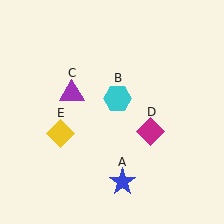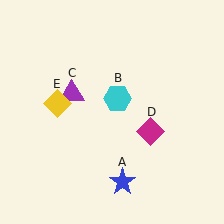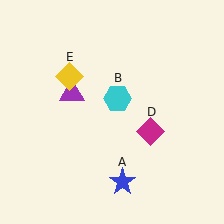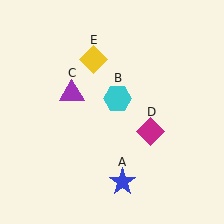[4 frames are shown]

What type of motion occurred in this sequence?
The yellow diamond (object E) rotated clockwise around the center of the scene.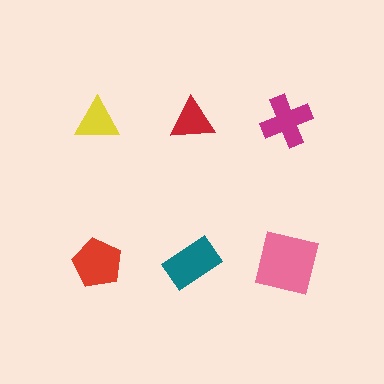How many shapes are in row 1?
3 shapes.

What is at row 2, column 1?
A red pentagon.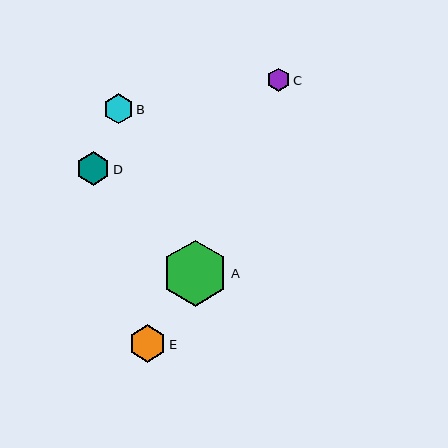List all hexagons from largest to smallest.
From largest to smallest: A, E, D, B, C.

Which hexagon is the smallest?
Hexagon C is the smallest with a size of approximately 23 pixels.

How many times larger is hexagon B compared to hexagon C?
Hexagon B is approximately 1.3 times the size of hexagon C.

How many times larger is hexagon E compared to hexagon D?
Hexagon E is approximately 1.1 times the size of hexagon D.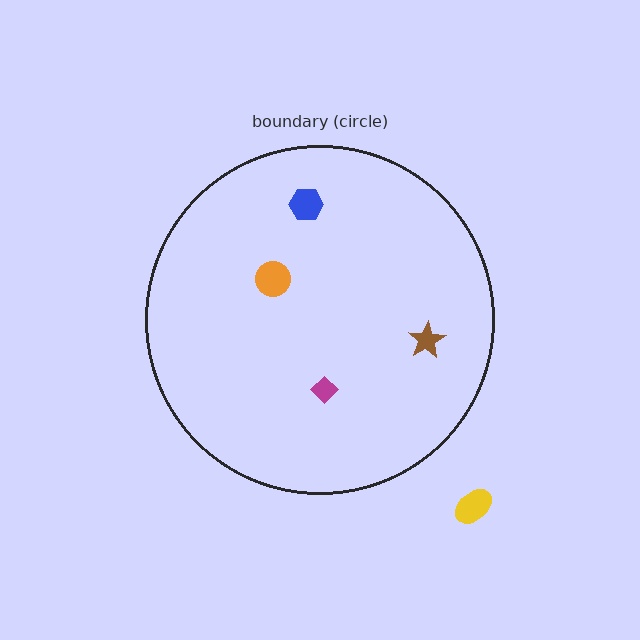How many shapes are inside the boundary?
4 inside, 1 outside.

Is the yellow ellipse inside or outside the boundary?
Outside.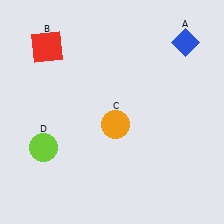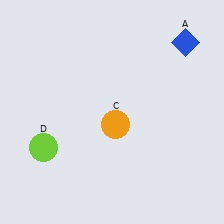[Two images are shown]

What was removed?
The red square (B) was removed in Image 2.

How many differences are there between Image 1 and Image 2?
There is 1 difference between the two images.